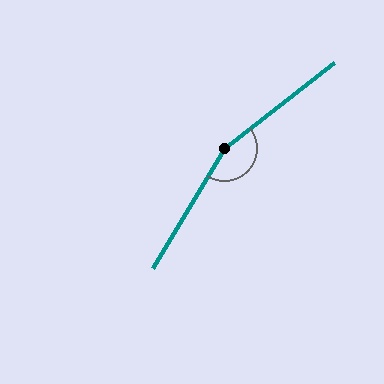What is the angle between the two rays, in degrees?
Approximately 159 degrees.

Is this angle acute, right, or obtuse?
It is obtuse.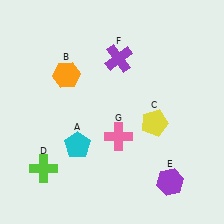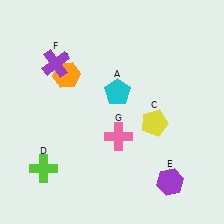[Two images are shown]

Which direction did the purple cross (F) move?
The purple cross (F) moved left.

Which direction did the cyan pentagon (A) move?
The cyan pentagon (A) moved up.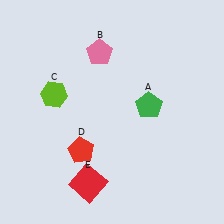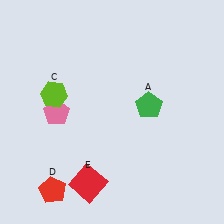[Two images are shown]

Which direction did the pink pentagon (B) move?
The pink pentagon (B) moved down.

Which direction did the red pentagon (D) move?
The red pentagon (D) moved down.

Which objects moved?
The objects that moved are: the pink pentagon (B), the red pentagon (D).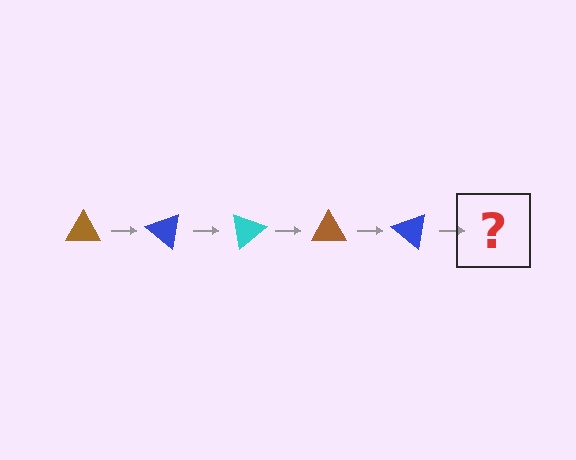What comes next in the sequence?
The next element should be a cyan triangle, rotated 200 degrees from the start.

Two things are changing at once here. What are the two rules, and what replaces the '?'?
The two rules are that it rotates 40 degrees each step and the color cycles through brown, blue, and cyan. The '?' should be a cyan triangle, rotated 200 degrees from the start.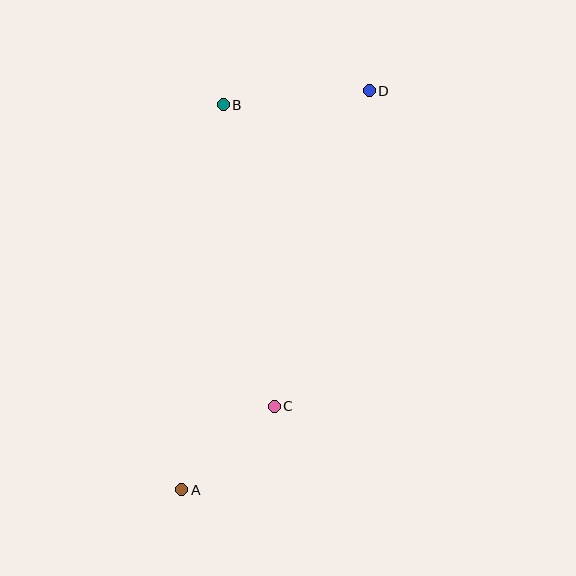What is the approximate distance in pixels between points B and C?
The distance between B and C is approximately 306 pixels.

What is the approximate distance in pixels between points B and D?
The distance between B and D is approximately 146 pixels.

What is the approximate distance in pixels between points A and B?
The distance between A and B is approximately 387 pixels.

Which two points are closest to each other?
Points A and C are closest to each other.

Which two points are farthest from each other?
Points A and D are farthest from each other.